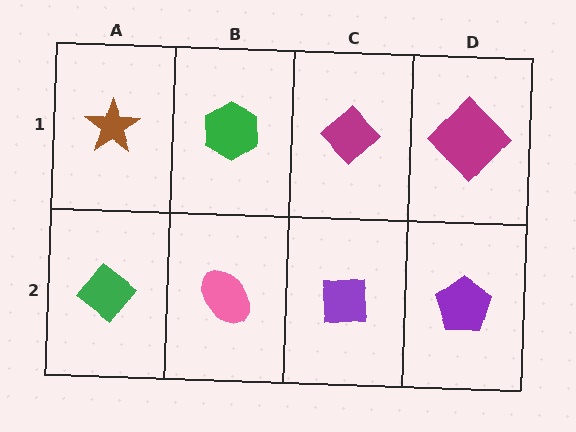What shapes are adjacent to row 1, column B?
A pink ellipse (row 2, column B), a brown star (row 1, column A), a magenta diamond (row 1, column C).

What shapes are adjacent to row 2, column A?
A brown star (row 1, column A), a pink ellipse (row 2, column B).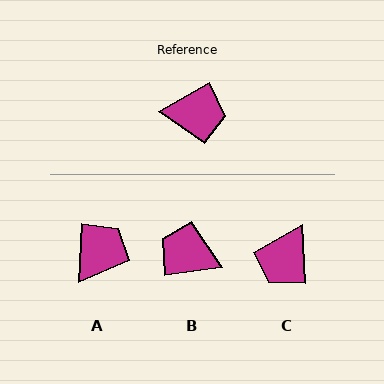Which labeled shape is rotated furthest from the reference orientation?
B, about 159 degrees away.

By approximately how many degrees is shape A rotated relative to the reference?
Approximately 58 degrees counter-clockwise.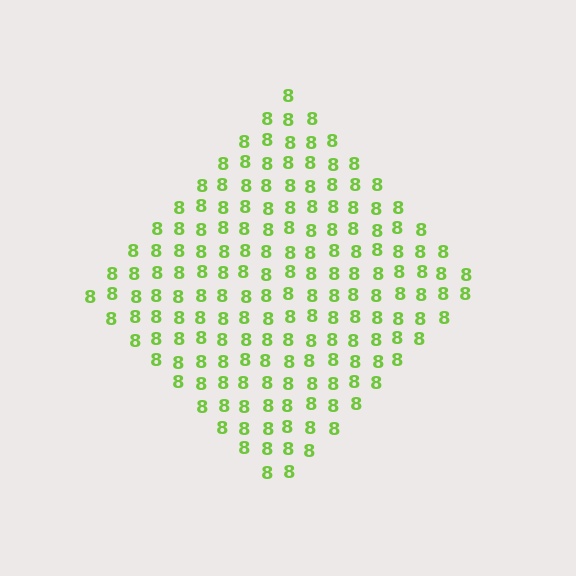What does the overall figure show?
The overall figure shows a diamond.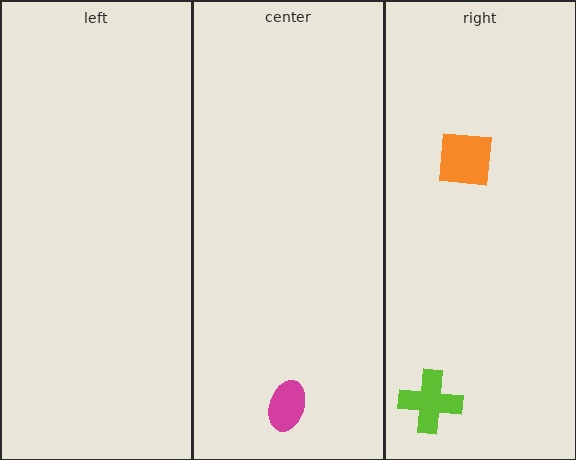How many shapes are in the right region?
2.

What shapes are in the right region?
The lime cross, the orange square.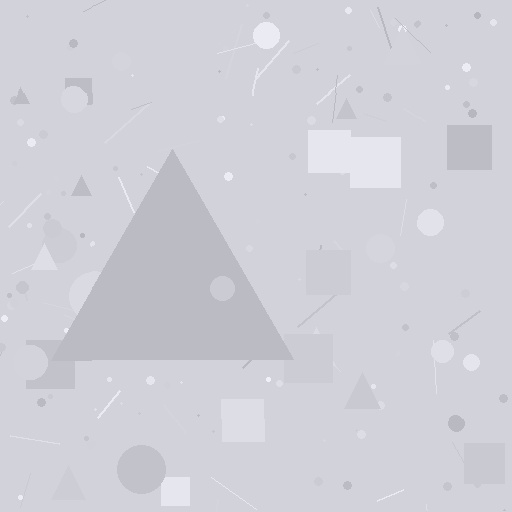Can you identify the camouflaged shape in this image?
The camouflaged shape is a triangle.